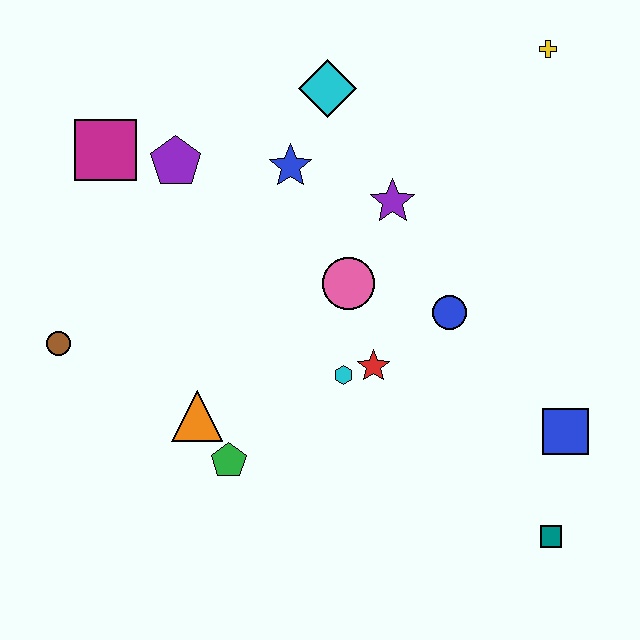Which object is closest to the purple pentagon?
The magenta square is closest to the purple pentagon.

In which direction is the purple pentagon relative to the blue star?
The purple pentagon is to the left of the blue star.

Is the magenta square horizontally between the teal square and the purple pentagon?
No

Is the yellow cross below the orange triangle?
No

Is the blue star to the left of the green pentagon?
No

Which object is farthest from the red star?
The yellow cross is farthest from the red star.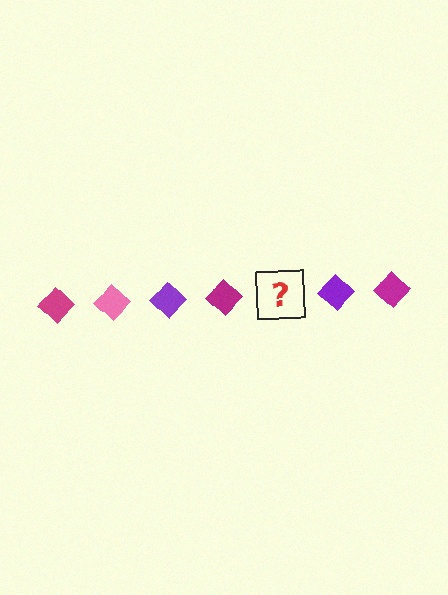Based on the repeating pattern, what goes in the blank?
The blank should be a pink diamond.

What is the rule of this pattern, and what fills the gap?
The rule is that the pattern cycles through magenta, pink, purple diamonds. The gap should be filled with a pink diamond.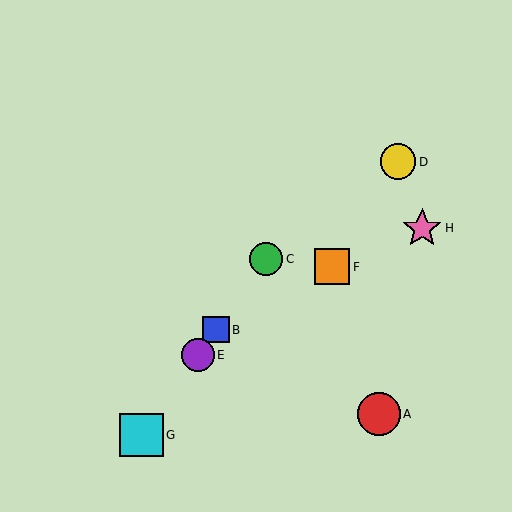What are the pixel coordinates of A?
Object A is at (379, 414).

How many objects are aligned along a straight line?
4 objects (B, C, E, G) are aligned along a straight line.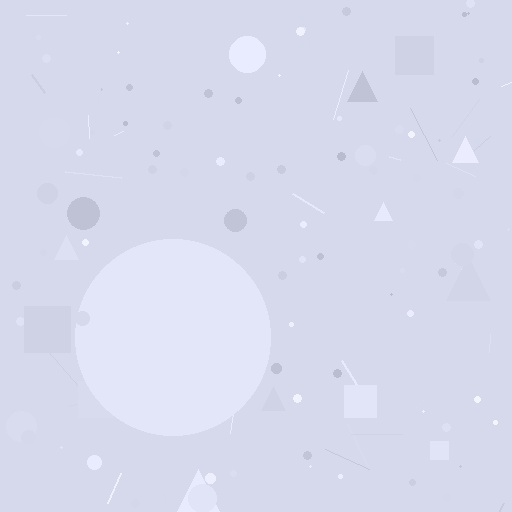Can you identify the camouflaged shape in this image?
The camouflaged shape is a circle.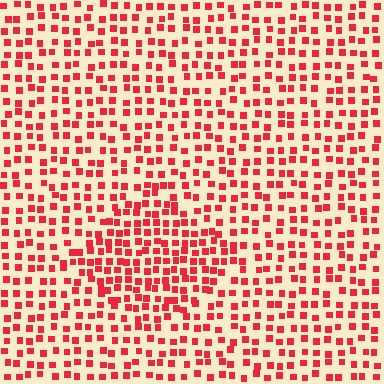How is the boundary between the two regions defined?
The boundary is defined by a change in element density (approximately 1.6x ratio). All elements are the same color, size, and shape.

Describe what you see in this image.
The image contains small red elements arranged at two different densities. A diamond-shaped region is visible where the elements are more densely packed than the surrounding area.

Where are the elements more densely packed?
The elements are more densely packed inside the diamond boundary.